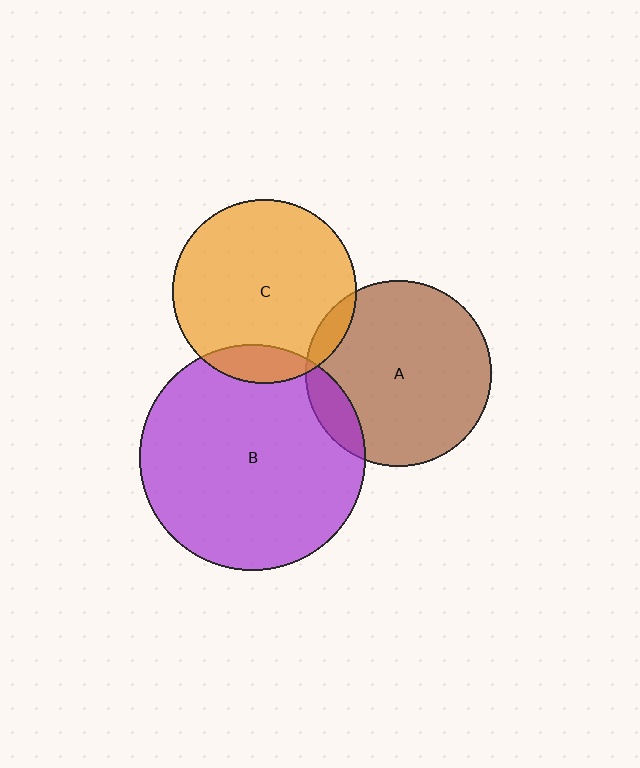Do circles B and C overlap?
Yes.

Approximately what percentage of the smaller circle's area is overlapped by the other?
Approximately 10%.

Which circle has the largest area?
Circle B (purple).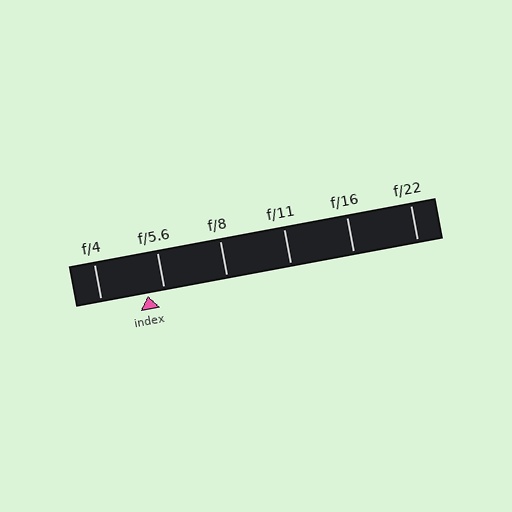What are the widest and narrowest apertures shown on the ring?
The widest aperture shown is f/4 and the narrowest is f/22.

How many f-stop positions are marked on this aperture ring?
There are 6 f-stop positions marked.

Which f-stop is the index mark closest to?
The index mark is closest to f/5.6.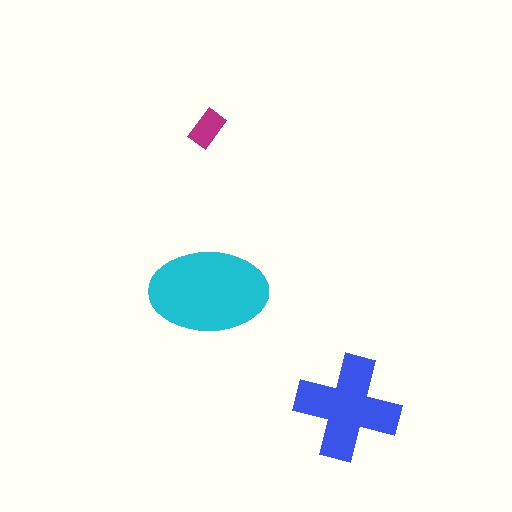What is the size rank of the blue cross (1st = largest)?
2nd.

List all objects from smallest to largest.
The magenta rectangle, the blue cross, the cyan ellipse.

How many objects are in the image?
There are 3 objects in the image.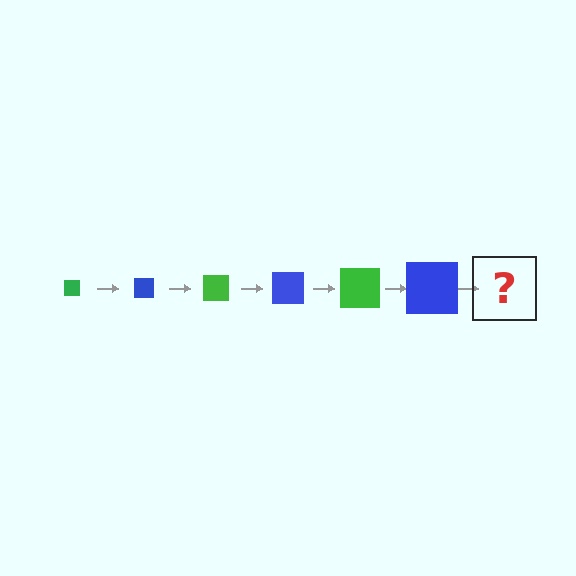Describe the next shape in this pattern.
It should be a green square, larger than the previous one.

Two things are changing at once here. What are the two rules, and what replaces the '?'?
The two rules are that the square grows larger each step and the color cycles through green and blue. The '?' should be a green square, larger than the previous one.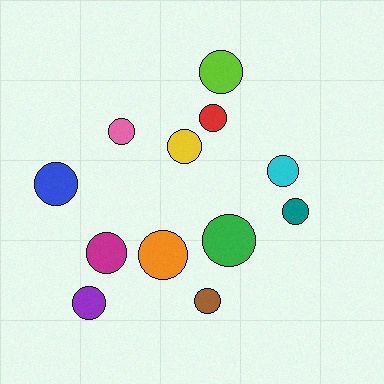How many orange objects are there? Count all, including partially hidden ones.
There is 1 orange object.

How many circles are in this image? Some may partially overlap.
There are 12 circles.